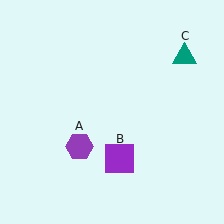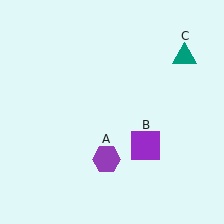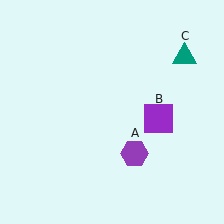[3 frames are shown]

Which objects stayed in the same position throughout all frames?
Teal triangle (object C) remained stationary.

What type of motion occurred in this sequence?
The purple hexagon (object A), purple square (object B) rotated counterclockwise around the center of the scene.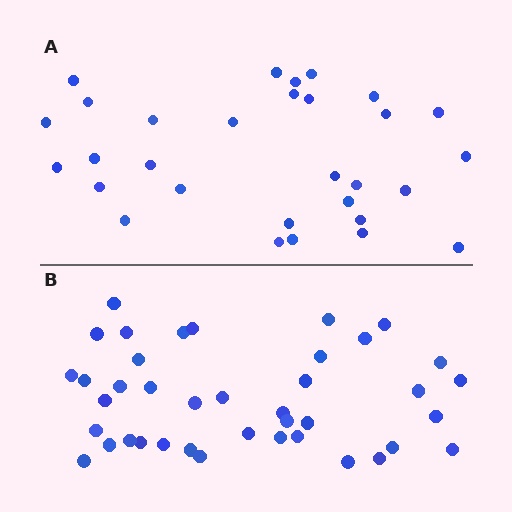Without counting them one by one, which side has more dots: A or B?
Region B (the bottom region) has more dots.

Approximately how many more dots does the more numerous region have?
Region B has roughly 10 or so more dots than region A.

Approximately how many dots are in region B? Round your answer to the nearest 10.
About 40 dots.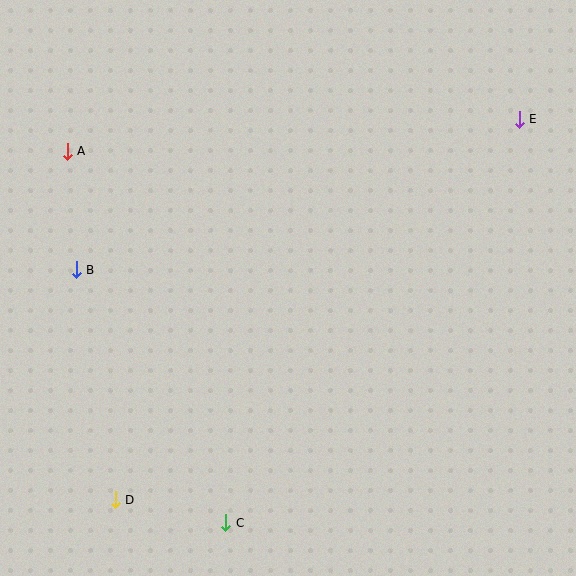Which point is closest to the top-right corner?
Point E is closest to the top-right corner.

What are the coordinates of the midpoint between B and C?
The midpoint between B and C is at (151, 396).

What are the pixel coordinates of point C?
Point C is at (226, 523).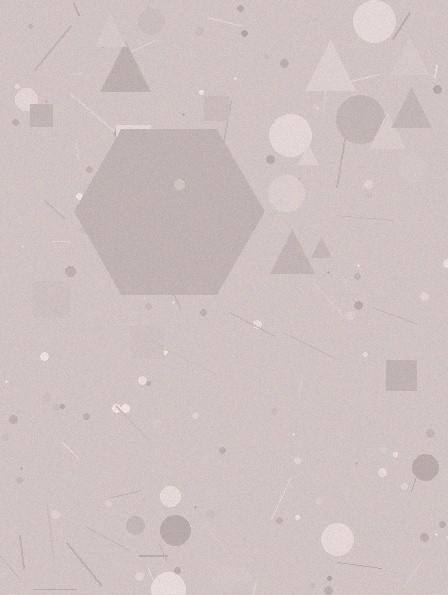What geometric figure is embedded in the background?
A hexagon is embedded in the background.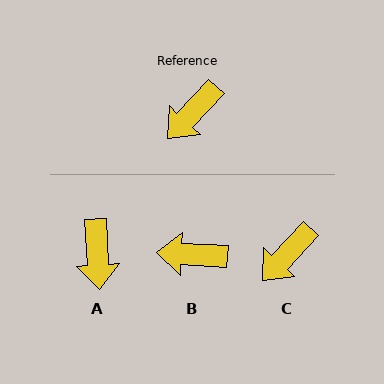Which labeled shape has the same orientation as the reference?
C.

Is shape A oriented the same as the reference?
No, it is off by about 46 degrees.